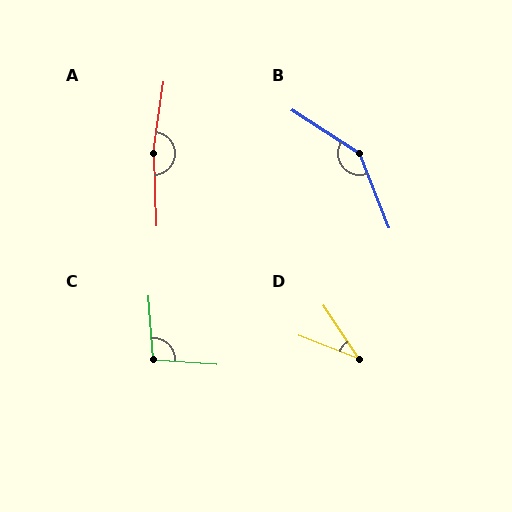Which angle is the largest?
A, at approximately 169 degrees.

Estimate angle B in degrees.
Approximately 145 degrees.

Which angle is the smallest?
D, at approximately 35 degrees.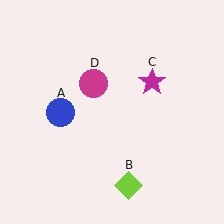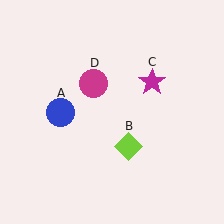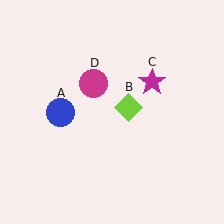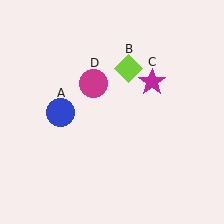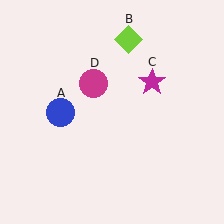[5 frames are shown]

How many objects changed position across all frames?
1 object changed position: lime diamond (object B).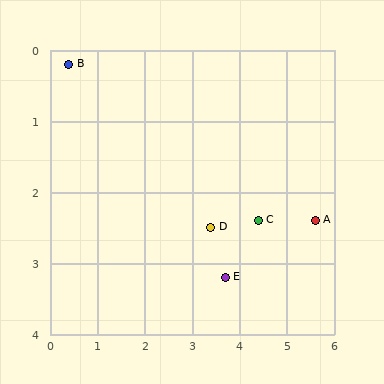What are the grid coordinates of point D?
Point D is at approximately (3.4, 2.5).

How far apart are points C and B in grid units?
Points C and B are about 4.6 grid units apart.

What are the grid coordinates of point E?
Point E is at approximately (3.7, 3.2).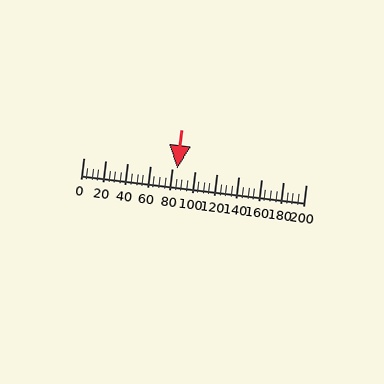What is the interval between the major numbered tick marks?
The major tick marks are spaced 20 units apart.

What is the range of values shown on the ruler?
The ruler shows values from 0 to 200.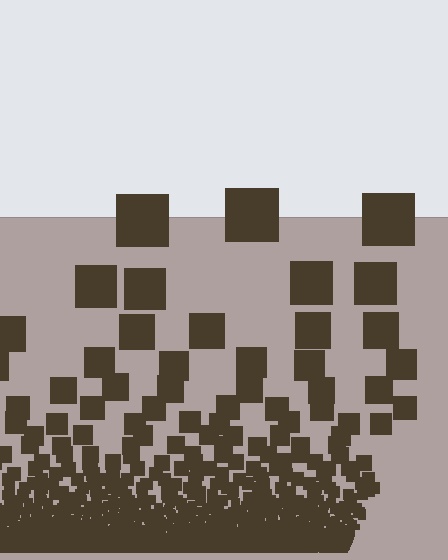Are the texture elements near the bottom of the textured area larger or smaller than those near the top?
Smaller. The gradient is inverted — elements near the bottom are smaller and denser.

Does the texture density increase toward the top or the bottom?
Density increases toward the bottom.